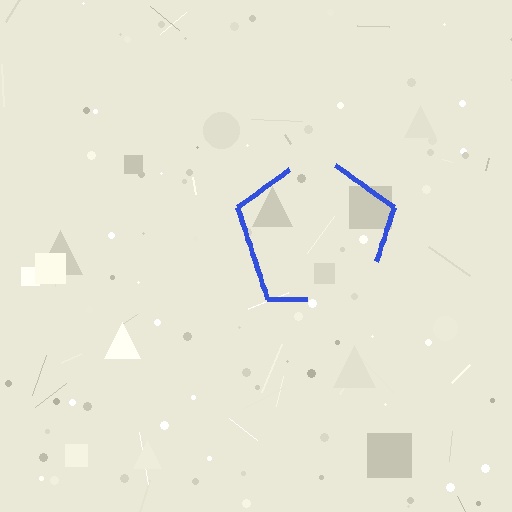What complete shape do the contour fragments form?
The contour fragments form a pentagon.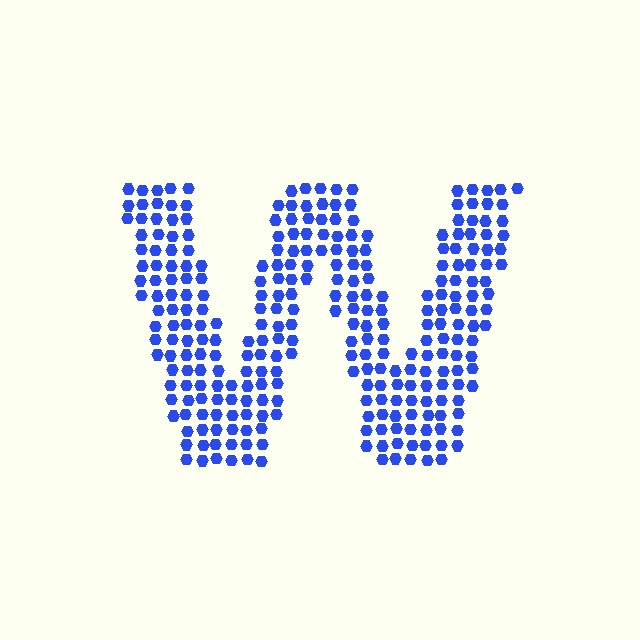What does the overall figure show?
The overall figure shows the letter W.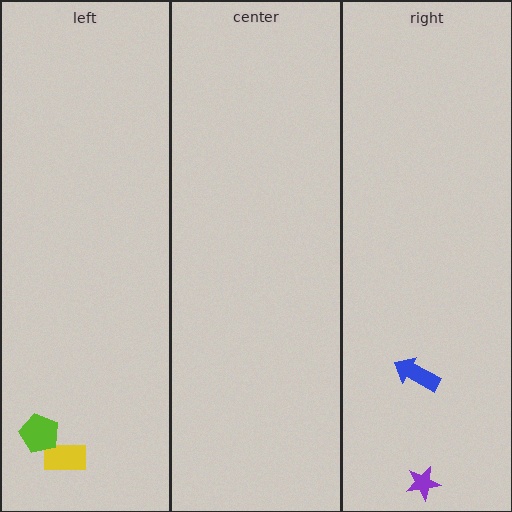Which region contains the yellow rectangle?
The left region.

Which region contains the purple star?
The right region.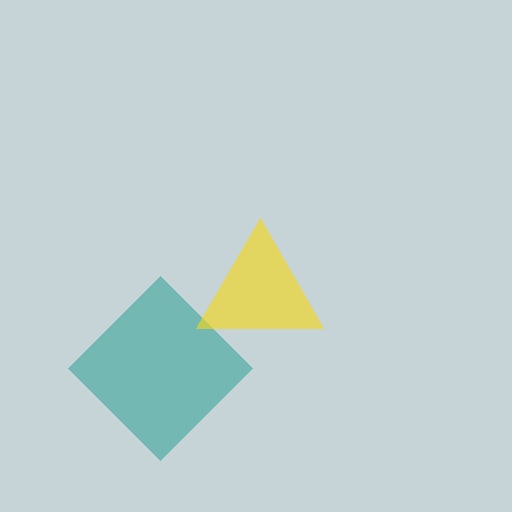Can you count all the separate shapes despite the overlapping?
Yes, there are 2 separate shapes.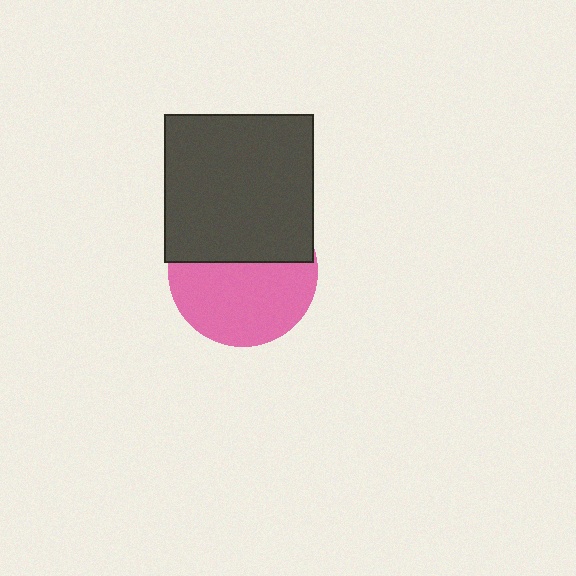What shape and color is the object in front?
The object in front is a dark gray square.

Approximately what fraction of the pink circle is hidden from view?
Roughly 43% of the pink circle is hidden behind the dark gray square.